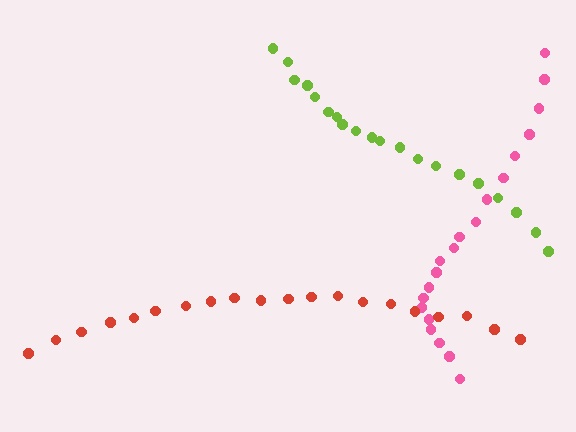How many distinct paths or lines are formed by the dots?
There are 3 distinct paths.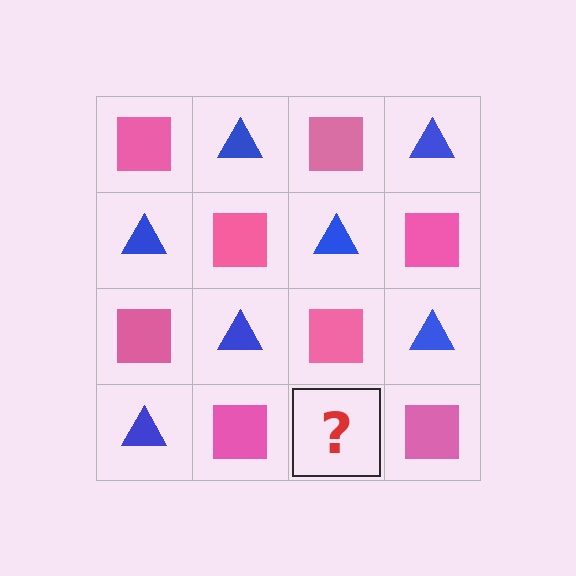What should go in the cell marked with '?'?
The missing cell should contain a blue triangle.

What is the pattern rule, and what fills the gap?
The rule is that it alternates pink square and blue triangle in a checkerboard pattern. The gap should be filled with a blue triangle.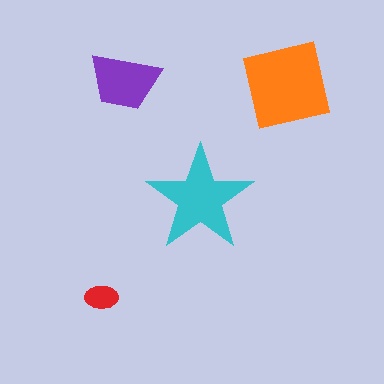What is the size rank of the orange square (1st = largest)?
1st.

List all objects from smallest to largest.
The red ellipse, the purple trapezoid, the cyan star, the orange square.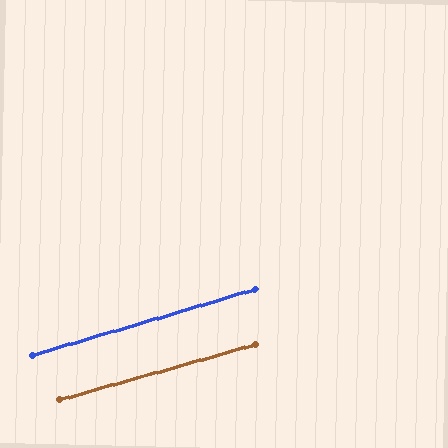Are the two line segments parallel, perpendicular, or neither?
Parallel — their directions differ by only 0.8°.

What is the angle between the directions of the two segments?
Approximately 1 degree.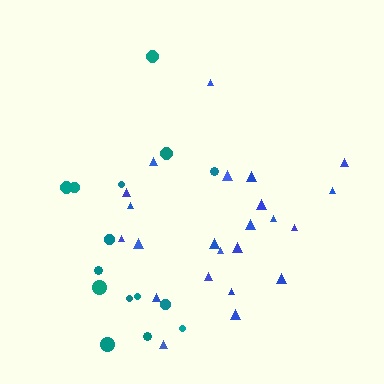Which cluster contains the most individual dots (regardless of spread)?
Blue (23).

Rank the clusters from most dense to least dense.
blue, teal.